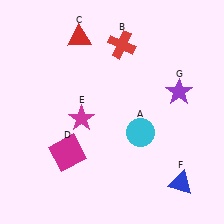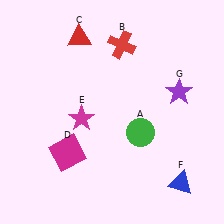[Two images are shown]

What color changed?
The circle (A) changed from cyan in Image 1 to green in Image 2.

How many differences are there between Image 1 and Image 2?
There is 1 difference between the two images.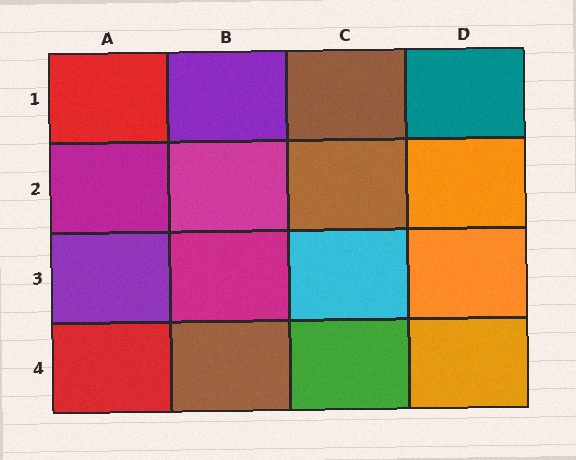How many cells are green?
1 cell is green.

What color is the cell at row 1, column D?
Teal.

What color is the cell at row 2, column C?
Brown.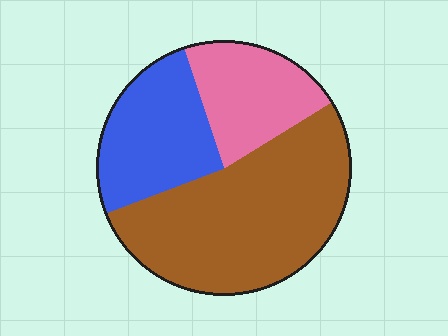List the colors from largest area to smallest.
From largest to smallest: brown, blue, pink.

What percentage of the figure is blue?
Blue takes up about one quarter (1/4) of the figure.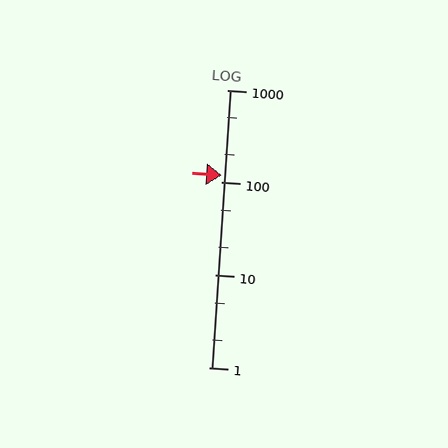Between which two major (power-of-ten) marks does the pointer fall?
The pointer is between 100 and 1000.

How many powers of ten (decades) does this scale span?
The scale spans 3 decades, from 1 to 1000.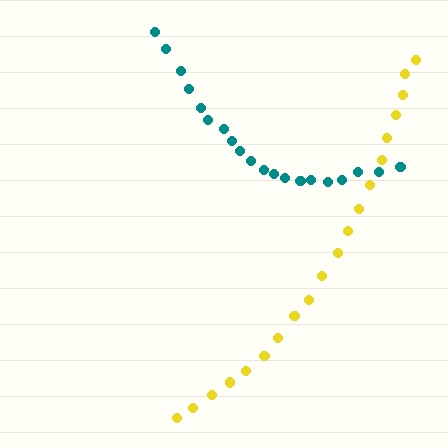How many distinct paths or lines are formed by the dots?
There are 2 distinct paths.